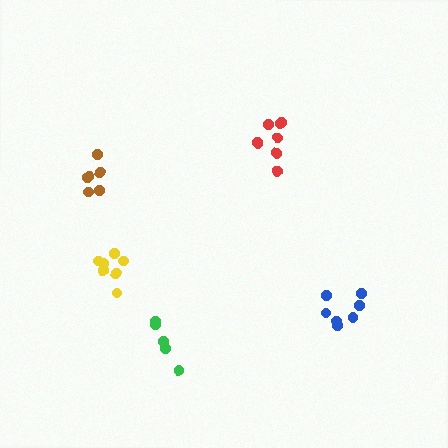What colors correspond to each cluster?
The clusters are colored: red, green, blue, yellow, brown.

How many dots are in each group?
Group 1: 8 dots, Group 2: 5 dots, Group 3: 7 dots, Group 4: 7 dots, Group 5: 6 dots (33 total).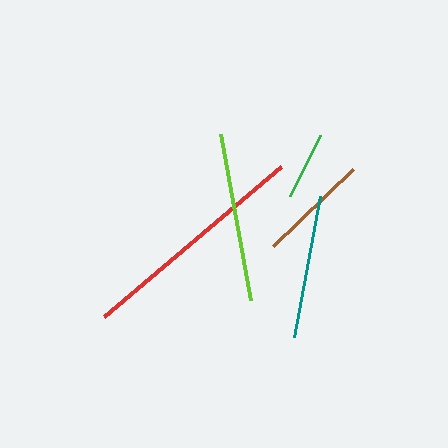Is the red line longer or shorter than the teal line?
The red line is longer than the teal line.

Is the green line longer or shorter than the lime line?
The lime line is longer than the green line.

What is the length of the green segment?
The green segment is approximately 68 pixels long.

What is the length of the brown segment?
The brown segment is approximately 112 pixels long.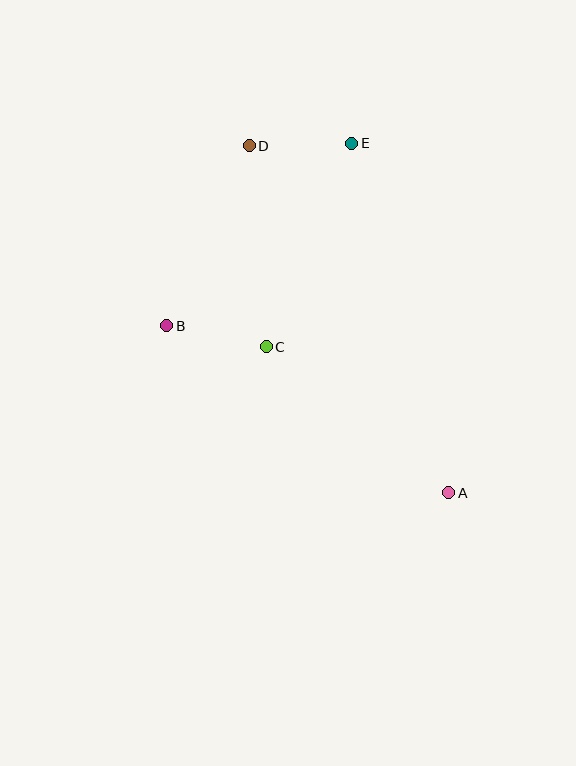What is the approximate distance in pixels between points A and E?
The distance between A and E is approximately 363 pixels.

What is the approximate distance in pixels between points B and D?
The distance between B and D is approximately 198 pixels.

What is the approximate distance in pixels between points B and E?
The distance between B and E is approximately 259 pixels.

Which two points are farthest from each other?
Points A and D are farthest from each other.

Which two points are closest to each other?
Points B and C are closest to each other.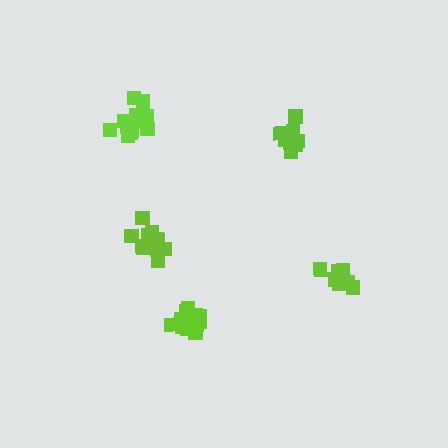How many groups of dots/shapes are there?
There are 5 groups.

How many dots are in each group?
Group 1: 9 dots, Group 2: 14 dots, Group 3: 10 dots, Group 4: 13 dots, Group 5: 11 dots (57 total).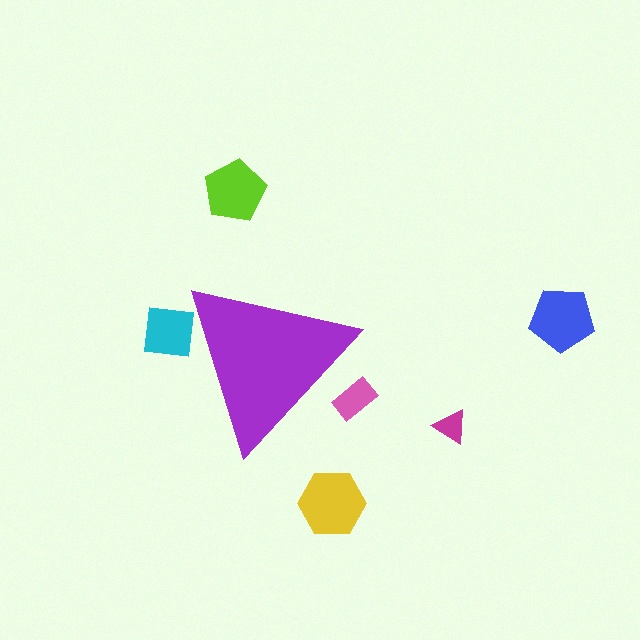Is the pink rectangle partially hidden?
Yes, the pink rectangle is partially hidden behind the purple triangle.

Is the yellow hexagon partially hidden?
No, the yellow hexagon is fully visible.